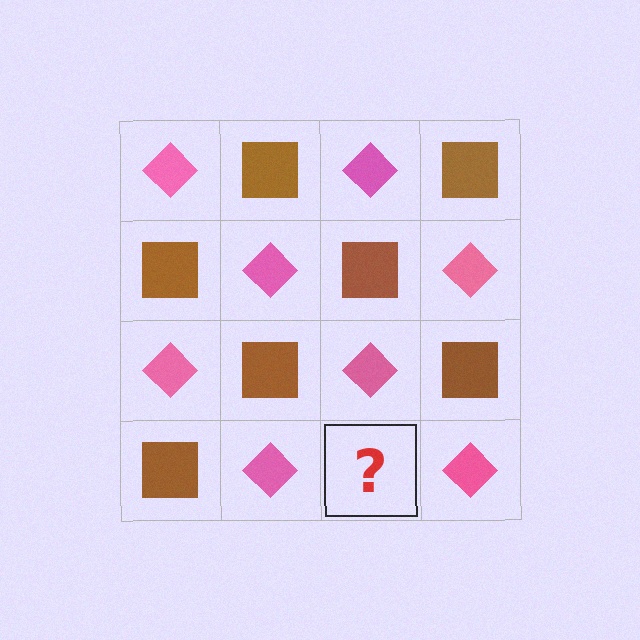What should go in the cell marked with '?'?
The missing cell should contain a brown square.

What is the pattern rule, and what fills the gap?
The rule is that it alternates pink diamond and brown square in a checkerboard pattern. The gap should be filled with a brown square.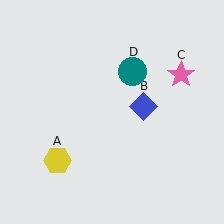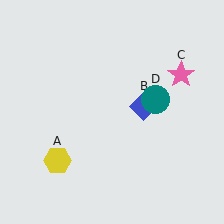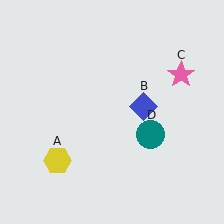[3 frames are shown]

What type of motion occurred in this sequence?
The teal circle (object D) rotated clockwise around the center of the scene.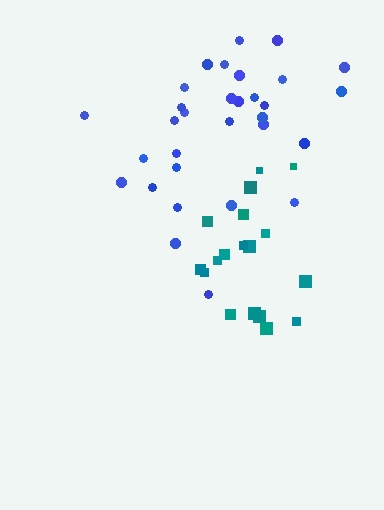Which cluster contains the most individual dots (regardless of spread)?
Blue (31).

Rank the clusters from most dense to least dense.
teal, blue.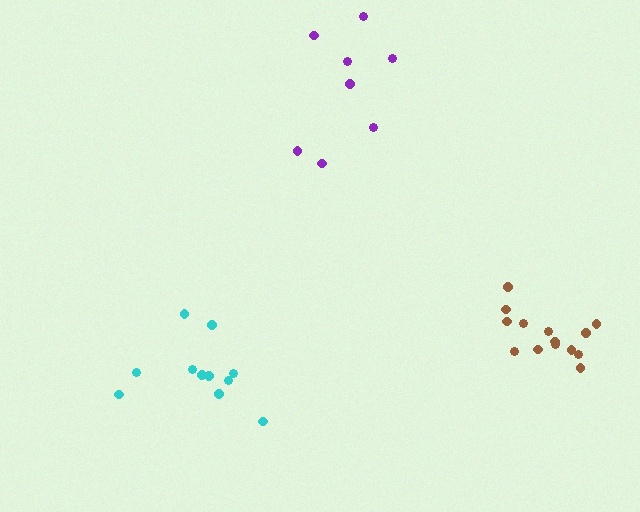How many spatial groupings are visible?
There are 3 spatial groupings.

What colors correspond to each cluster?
The clusters are colored: brown, cyan, purple.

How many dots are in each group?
Group 1: 14 dots, Group 2: 11 dots, Group 3: 8 dots (33 total).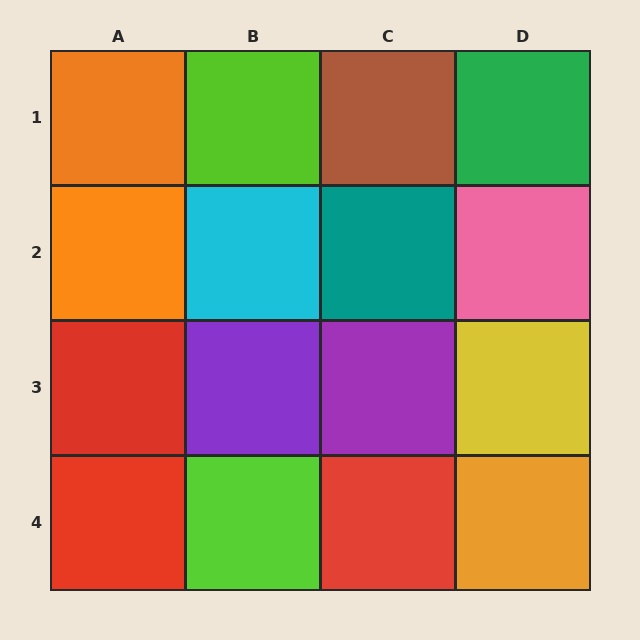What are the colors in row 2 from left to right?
Orange, cyan, teal, pink.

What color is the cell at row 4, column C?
Red.